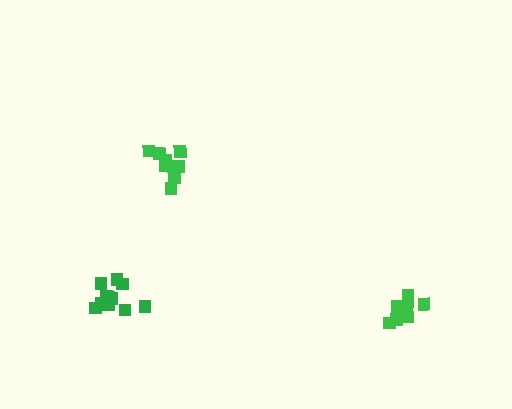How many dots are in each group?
Group 1: 9 dots, Group 2: 8 dots, Group 3: 11 dots (28 total).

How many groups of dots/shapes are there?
There are 3 groups.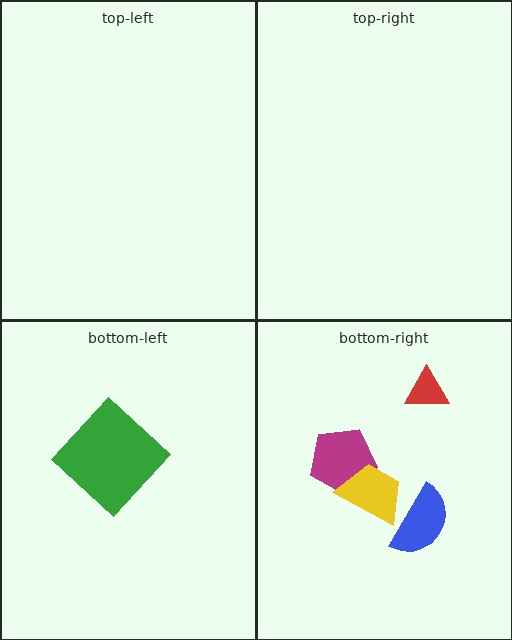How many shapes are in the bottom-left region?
1.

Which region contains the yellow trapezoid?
The bottom-right region.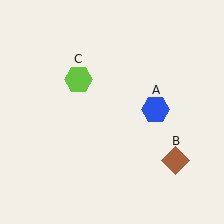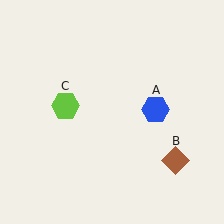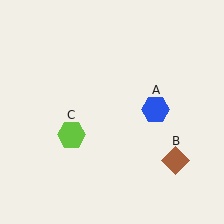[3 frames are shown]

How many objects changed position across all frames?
1 object changed position: lime hexagon (object C).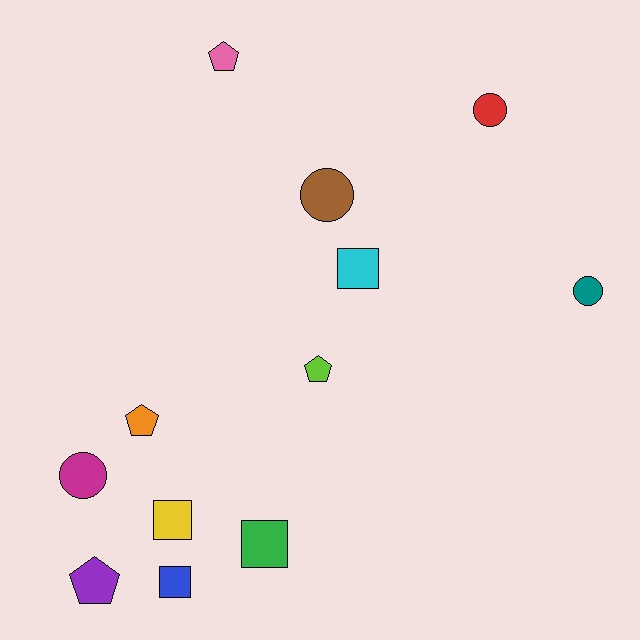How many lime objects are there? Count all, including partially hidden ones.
There is 1 lime object.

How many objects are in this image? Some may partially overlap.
There are 12 objects.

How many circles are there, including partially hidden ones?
There are 4 circles.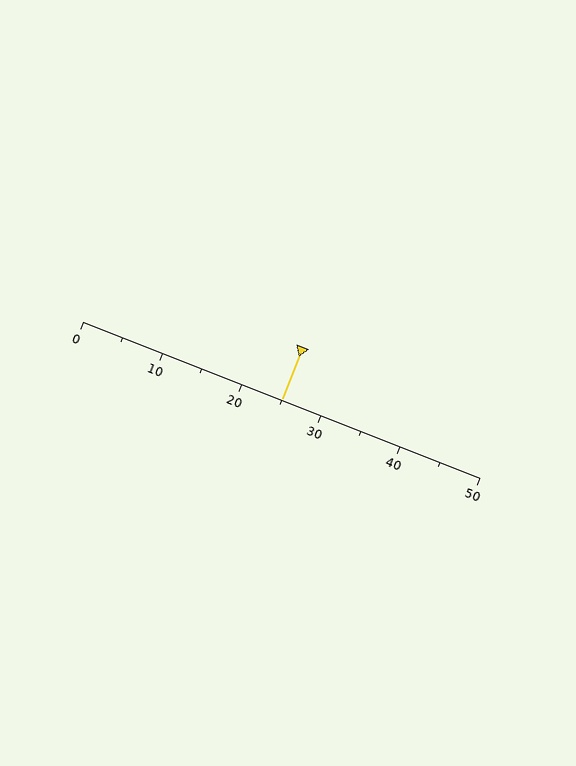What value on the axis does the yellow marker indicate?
The marker indicates approximately 25.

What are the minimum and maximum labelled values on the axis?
The axis runs from 0 to 50.